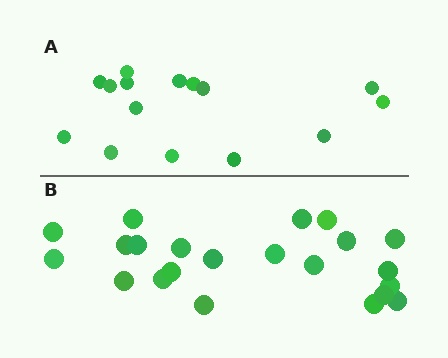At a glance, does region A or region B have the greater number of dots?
Region B (the bottom region) has more dots.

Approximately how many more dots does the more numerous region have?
Region B has roughly 8 or so more dots than region A.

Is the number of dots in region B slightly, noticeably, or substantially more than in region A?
Region B has substantially more. The ratio is roughly 1.5 to 1.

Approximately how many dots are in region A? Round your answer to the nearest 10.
About 20 dots. (The exact count is 15, which rounds to 20.)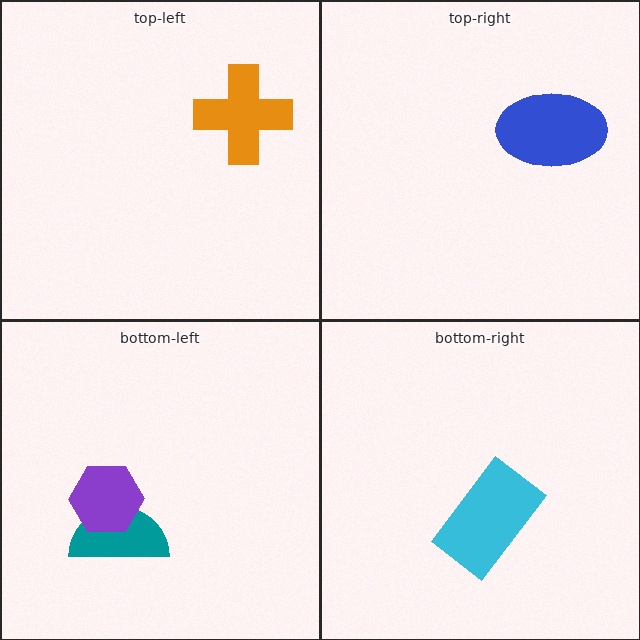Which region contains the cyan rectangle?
The bottom-right region.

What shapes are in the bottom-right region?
The cyan rectangle.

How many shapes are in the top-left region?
1.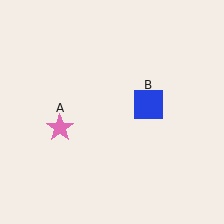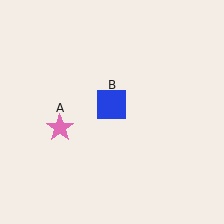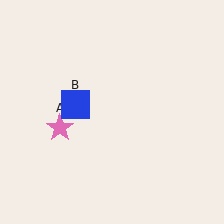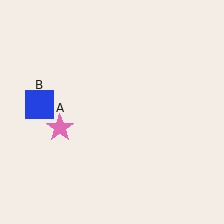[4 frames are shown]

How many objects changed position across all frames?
1 object changed position: blue square (object B).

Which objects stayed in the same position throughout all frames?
Pink star (object A) remained stationary.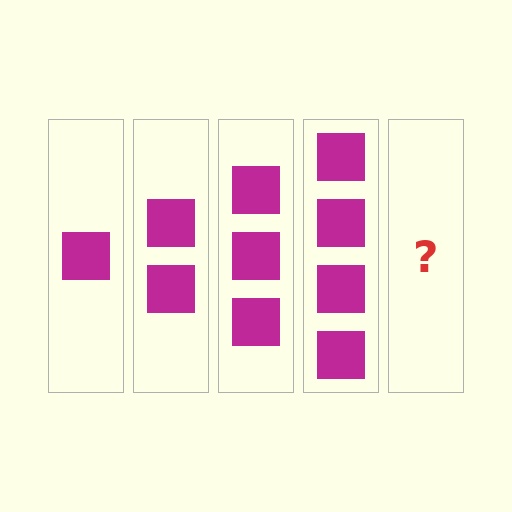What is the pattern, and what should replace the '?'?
The pattern is that each step adds one more square. The '?' should be 5 squares.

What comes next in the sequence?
The next element should be 5 squares.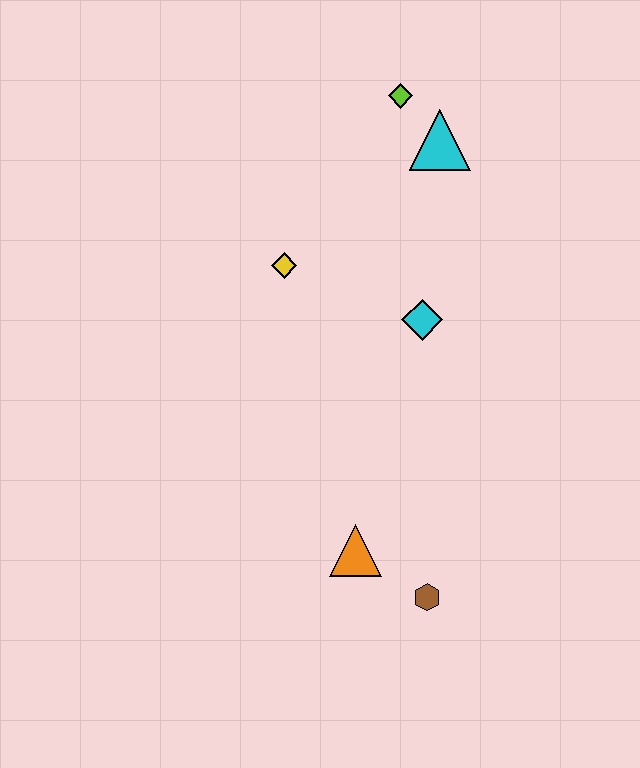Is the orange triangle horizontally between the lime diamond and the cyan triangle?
No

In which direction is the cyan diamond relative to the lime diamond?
The cyan diamond is below the lime diamond.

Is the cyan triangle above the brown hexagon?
Yes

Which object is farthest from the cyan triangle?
The brown hexagon is farthest from the cyan triangle.